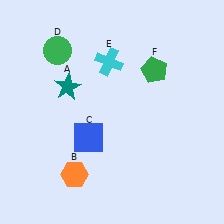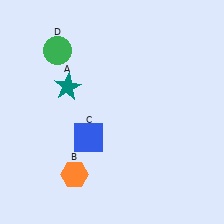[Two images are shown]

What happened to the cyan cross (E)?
The cyan cross (E) was removed in Image 2. It was in the top-left area of Image 1.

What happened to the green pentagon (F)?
The green pentagon (F) was removed in Image 2. It was in the top-right area of Image 1.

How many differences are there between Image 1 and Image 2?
There are 2 differences between the two images.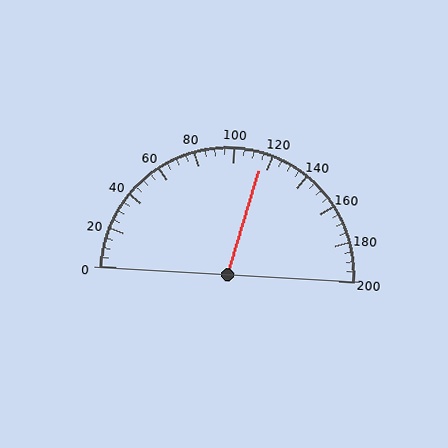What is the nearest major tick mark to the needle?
The nearest major tick mark is 120.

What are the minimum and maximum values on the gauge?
The gauge ranges from 0 to 200.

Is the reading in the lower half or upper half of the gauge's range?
The reading is in the upper half of the range (0 to 200).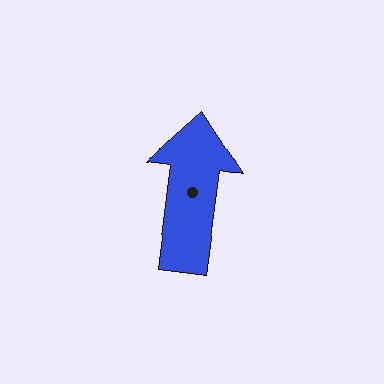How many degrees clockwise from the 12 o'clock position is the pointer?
Approximately 7 degrees.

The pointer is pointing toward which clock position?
Roughly 12 o'clock.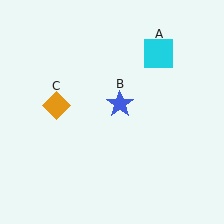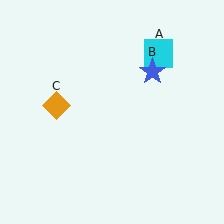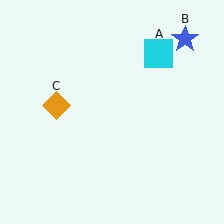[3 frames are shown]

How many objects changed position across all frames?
1 object changed position: blue star (object B).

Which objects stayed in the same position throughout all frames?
Cyan square (object A) and orange diamond (object C) remained stationary.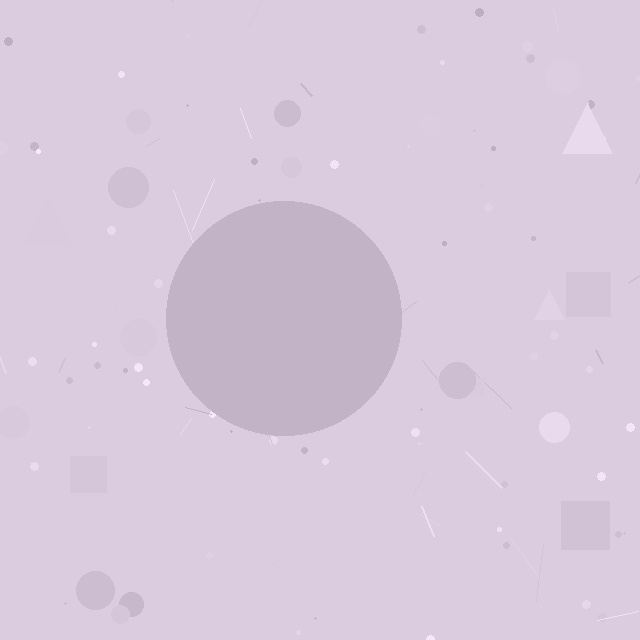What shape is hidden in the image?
A circle is hidden in the image.